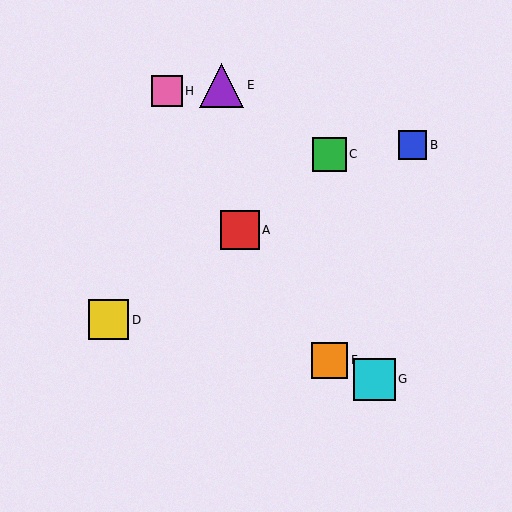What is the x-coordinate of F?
Object F is at x≈329.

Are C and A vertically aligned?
No, C is at x≈329 and A is at x≈240.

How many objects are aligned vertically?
2 objects (C, F) are aligned vertically.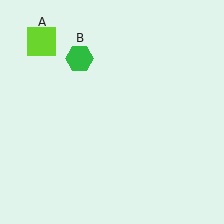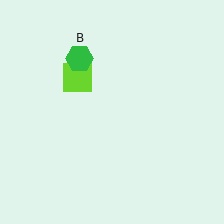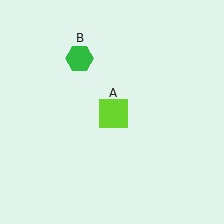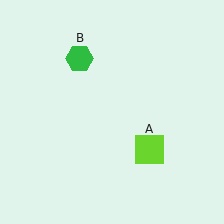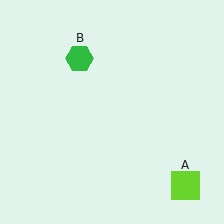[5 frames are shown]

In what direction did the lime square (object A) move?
The lime square (object A) moved down and to the right.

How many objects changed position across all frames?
1 object changed position: lime square (object A).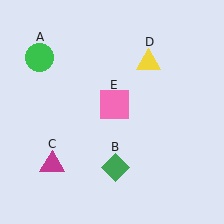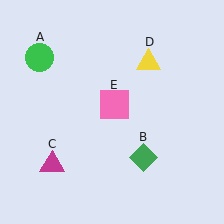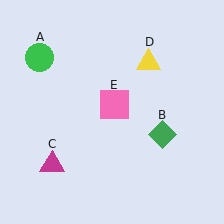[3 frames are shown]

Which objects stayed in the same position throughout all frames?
Green circle (object A) and magenta triangle (object C) and yellow triangle (object D) and pink square (object E) remained stationary.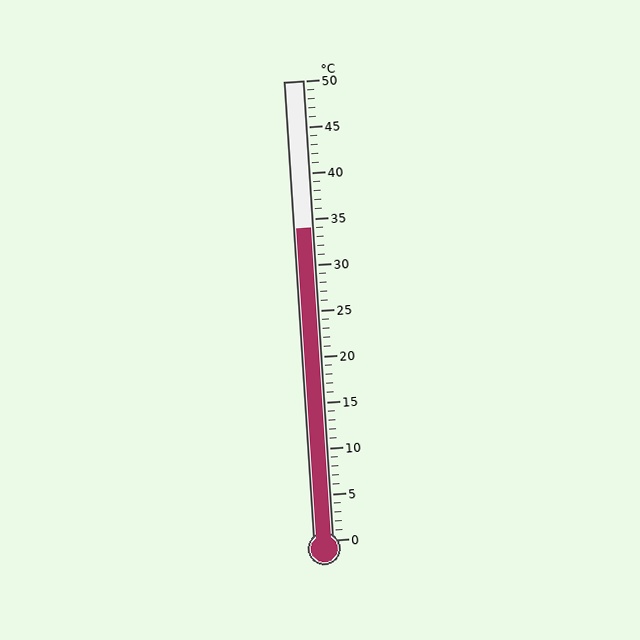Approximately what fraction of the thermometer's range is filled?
The thermometer is filled to approximately 70% of its range.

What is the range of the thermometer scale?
The thermometer scale ranges from 0°C to 50°C.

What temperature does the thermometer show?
The thermometer shows approximately 34°C.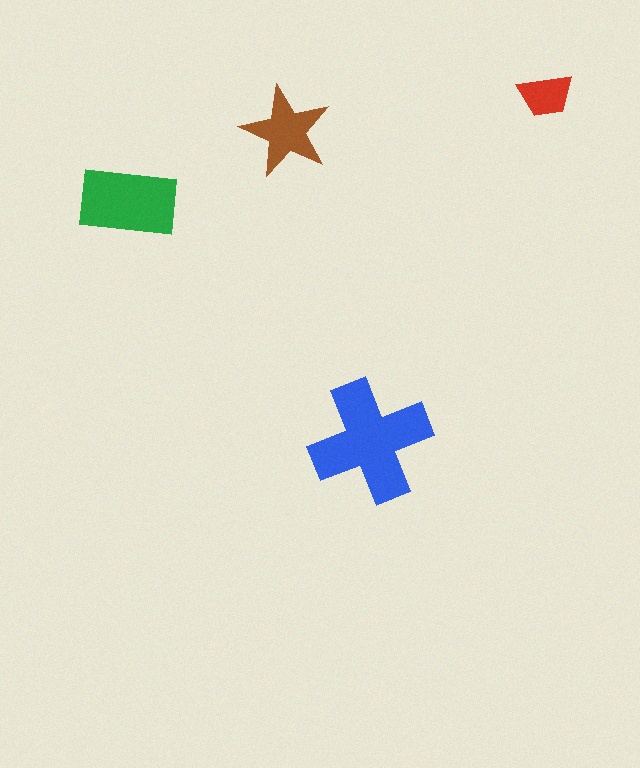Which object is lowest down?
The blue cross is bottommost.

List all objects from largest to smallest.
The blue cross, the green rectangle, the brown star, the red trapezoid.